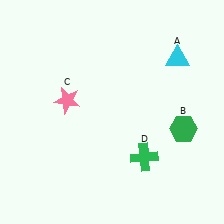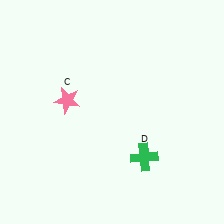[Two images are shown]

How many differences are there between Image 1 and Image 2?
There are 2 differences between the two images.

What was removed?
The green hexagon (B), the cyan triangle (A) were removed in Image 2.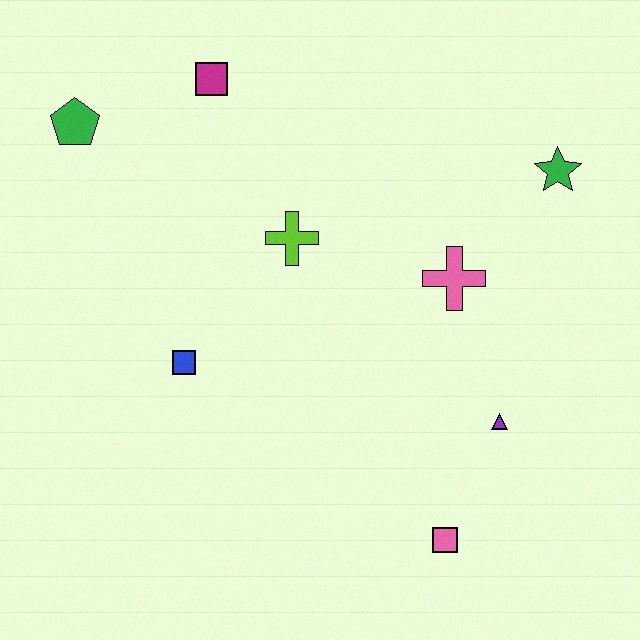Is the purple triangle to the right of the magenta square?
Yes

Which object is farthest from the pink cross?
The green pentagon is farthest from the pink cross.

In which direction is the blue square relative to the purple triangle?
The blue square is to the left of the purple triangle.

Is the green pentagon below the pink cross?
No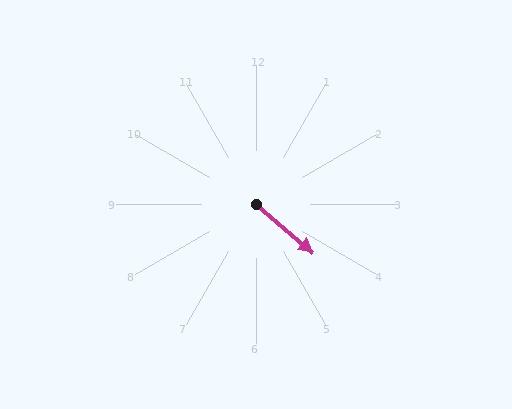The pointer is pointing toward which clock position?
Roughly 4 o'clock.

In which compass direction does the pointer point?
Southeast.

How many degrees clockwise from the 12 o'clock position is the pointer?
Approximately 130 degrees.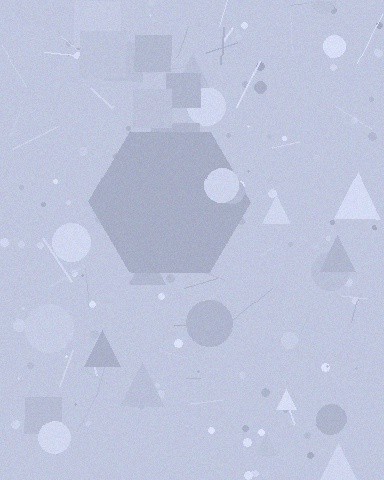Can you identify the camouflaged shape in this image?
The camouflaged shape is a hexagon.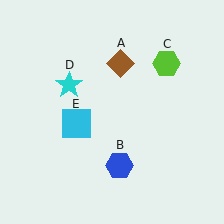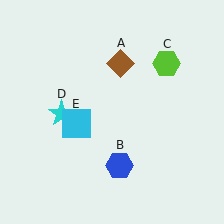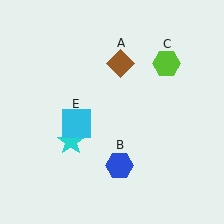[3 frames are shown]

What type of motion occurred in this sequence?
The cyan star (object D) rotated counterclockwise around the center of the scene.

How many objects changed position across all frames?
1 object changed position: cyan star (object D).